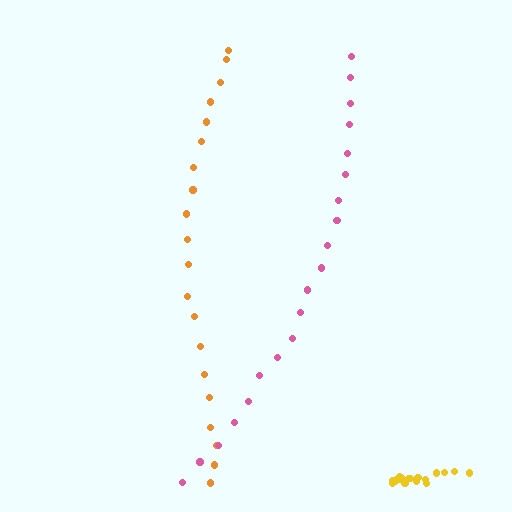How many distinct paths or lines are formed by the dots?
There are 3 distinct paths.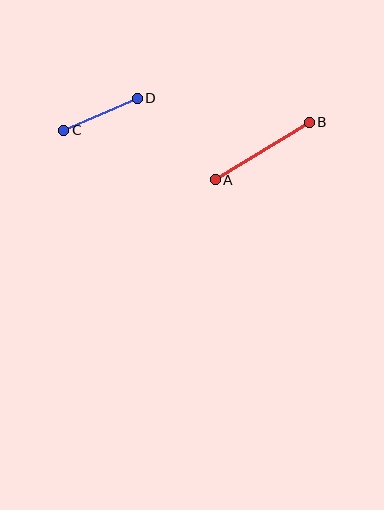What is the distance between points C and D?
The distance is approximately 80 pixels.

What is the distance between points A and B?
The distance is approximately 110 pixels.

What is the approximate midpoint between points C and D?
The midpoint is at approximately (100, 114) pixels.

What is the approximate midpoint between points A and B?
The midpoint is at approximately (262, 151) pixels.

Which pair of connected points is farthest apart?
Points A and B are farthest apart.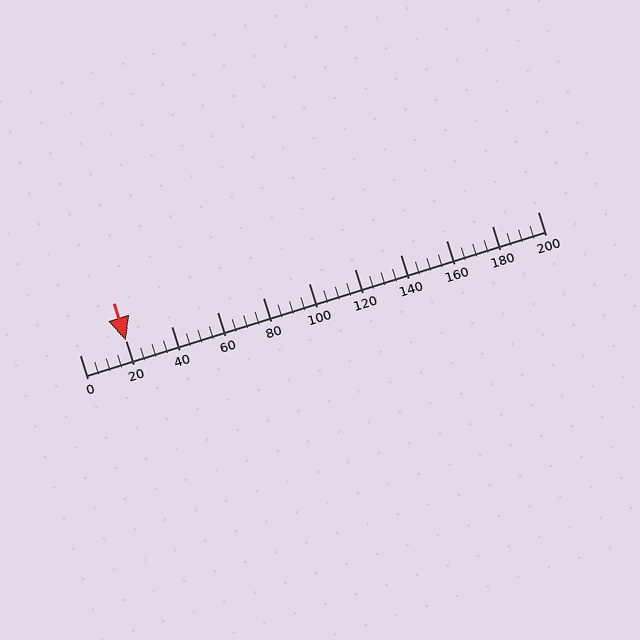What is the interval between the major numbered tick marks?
The major tick marks are spaced 20 units apart.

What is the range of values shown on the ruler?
The ruler shows values from 0 to 200.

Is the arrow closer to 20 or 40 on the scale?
The arrow is closer to 20.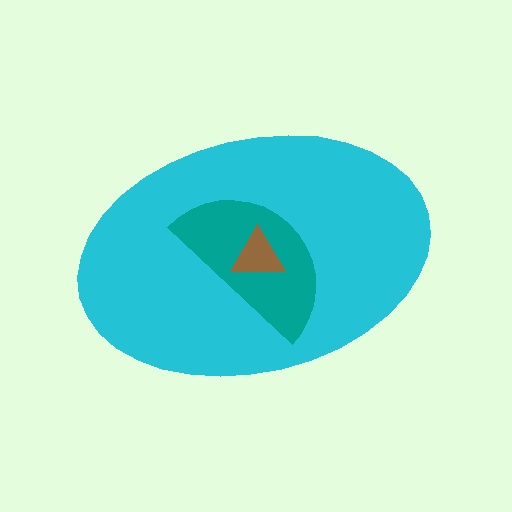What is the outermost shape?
The cyan ellipse.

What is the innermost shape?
The brown triangle.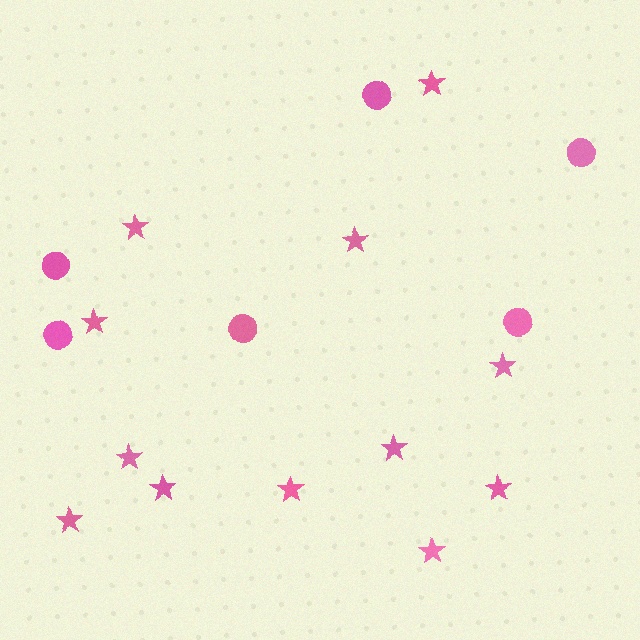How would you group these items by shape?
There are 2 groups: one group of stars (12) and one group of circles (6).